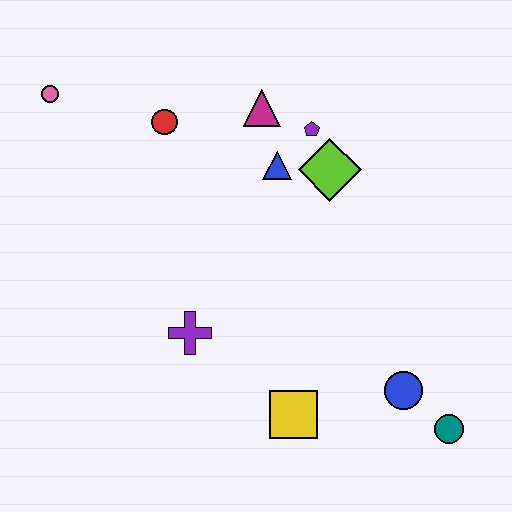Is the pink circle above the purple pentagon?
Yes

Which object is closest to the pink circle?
The red circle is closest to the pink circle.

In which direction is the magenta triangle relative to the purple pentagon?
The magenta triangle is to the left of the purple pentagon.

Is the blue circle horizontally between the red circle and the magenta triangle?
No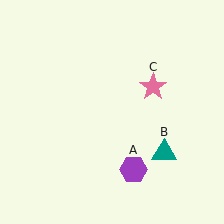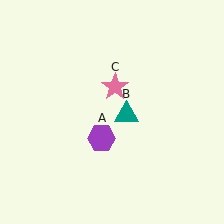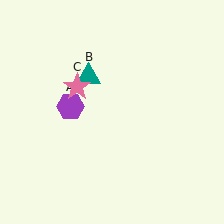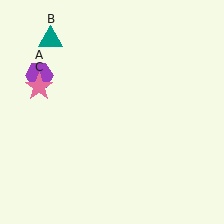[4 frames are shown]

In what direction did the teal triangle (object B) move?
The teal triangle (object B) moved up and to the left.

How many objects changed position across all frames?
3 objects changed position: purple hexagon (object A), teal triangle (object B), pink star (object C).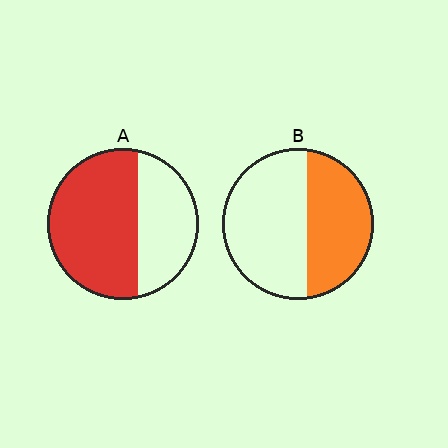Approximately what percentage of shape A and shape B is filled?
A is approximately 60% and B is approximately 40%.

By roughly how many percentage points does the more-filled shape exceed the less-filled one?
By roughly 20 percentage points (A over B).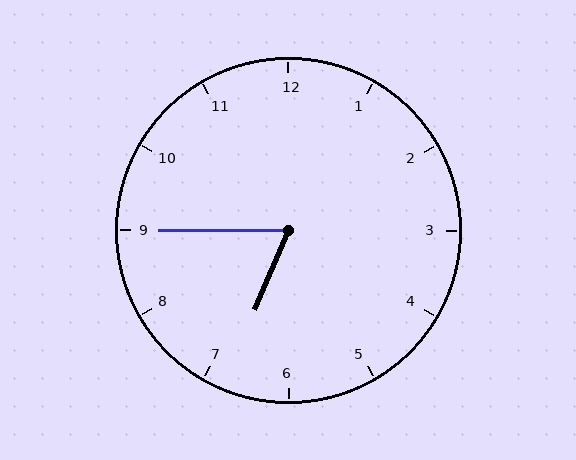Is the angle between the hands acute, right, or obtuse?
It is acute.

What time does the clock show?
6:45.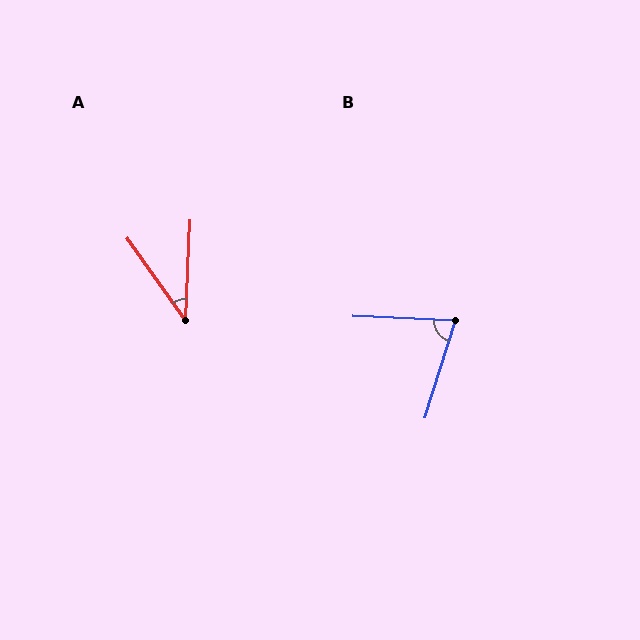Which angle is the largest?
B, at approximately 75 degrees.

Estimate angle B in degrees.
Approximately 75 degrees.